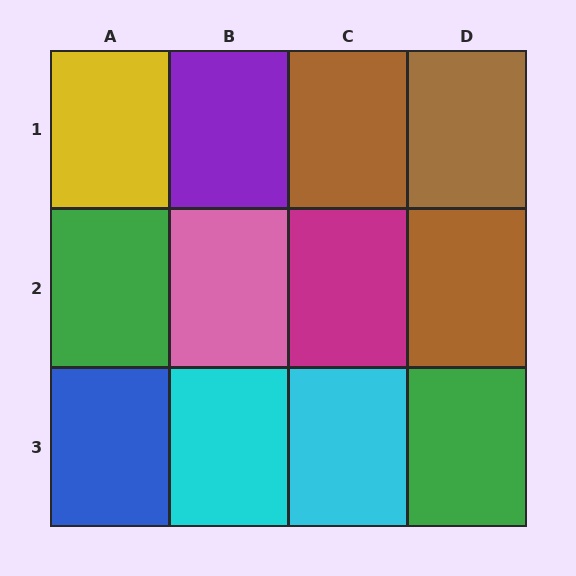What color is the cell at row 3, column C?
Cyan.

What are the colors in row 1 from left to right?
Yellow, purple, brown, brown.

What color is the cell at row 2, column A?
Green.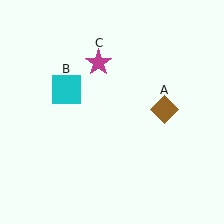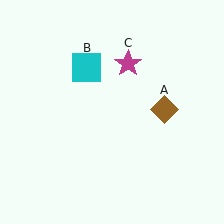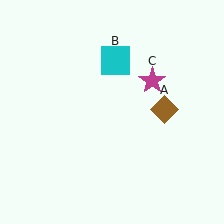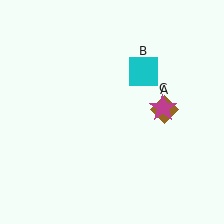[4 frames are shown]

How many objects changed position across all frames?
2 objects changed position: cyan square (object B), magenta star (object C).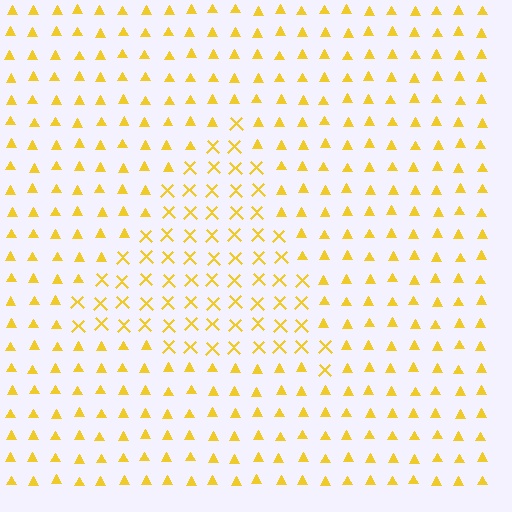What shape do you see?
I see a triangle.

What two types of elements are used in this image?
The image uses X marks inside the triangle region and triangles outside it.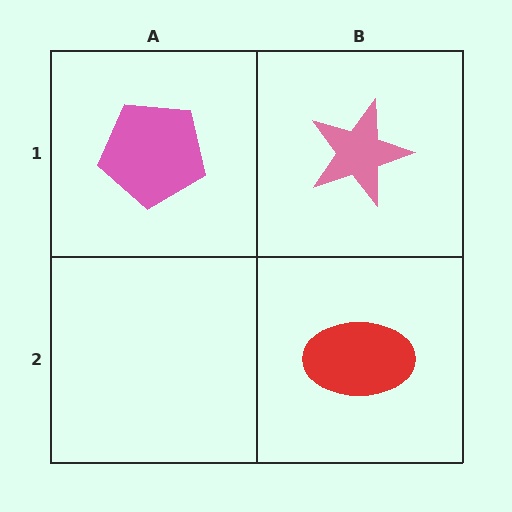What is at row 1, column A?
A pink pentagon.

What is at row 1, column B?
A pink star.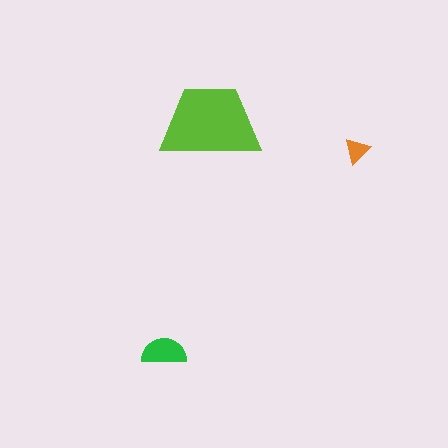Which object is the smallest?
The orange triangle.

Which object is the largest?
The lime trapezoid.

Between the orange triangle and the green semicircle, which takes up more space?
The green semicircle.